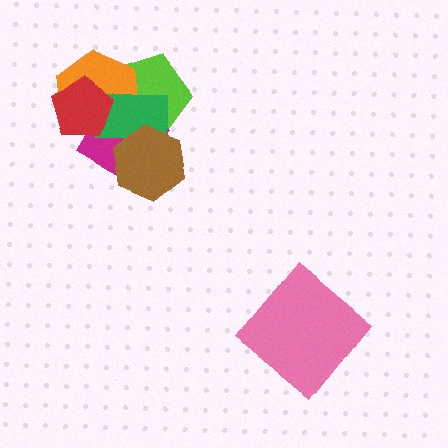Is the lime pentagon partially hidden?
Yes, it is partially covered by another shape.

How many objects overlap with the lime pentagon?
5 objects overlap with the lime pentagon.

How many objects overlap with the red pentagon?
4 objects overlap with the red pentagon.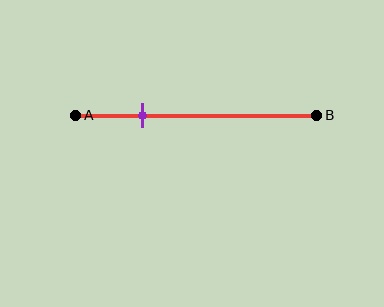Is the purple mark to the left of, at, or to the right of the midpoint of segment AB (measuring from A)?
The purple mark is to the left of the midpoint of segment AB.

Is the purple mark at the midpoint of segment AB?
No, the mark is at about 30% from A, not at the 50% midpoint.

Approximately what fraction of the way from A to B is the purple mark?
The purple mark is approximately 30% of the way from A to B.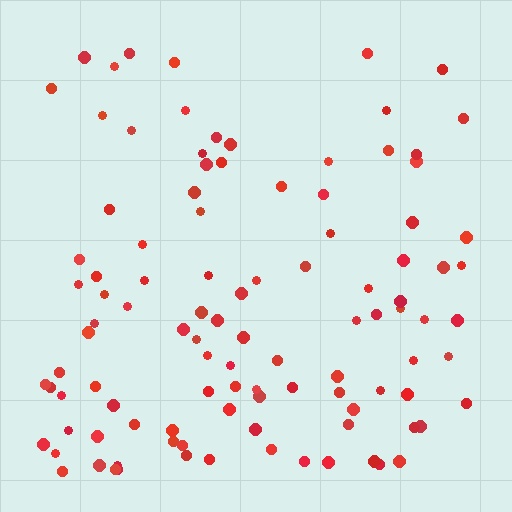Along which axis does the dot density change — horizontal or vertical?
Vertical.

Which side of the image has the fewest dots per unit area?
The top.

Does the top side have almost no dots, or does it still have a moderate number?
Still a moderate number, just noticeably fewer than the bottom.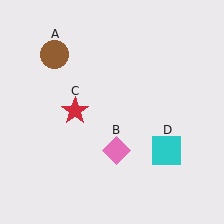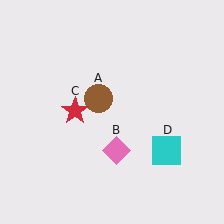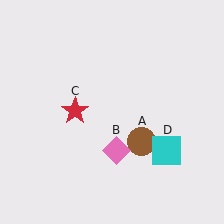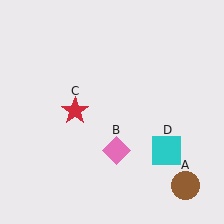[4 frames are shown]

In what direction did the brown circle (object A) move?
The brown circle (object A) moved down and to the right.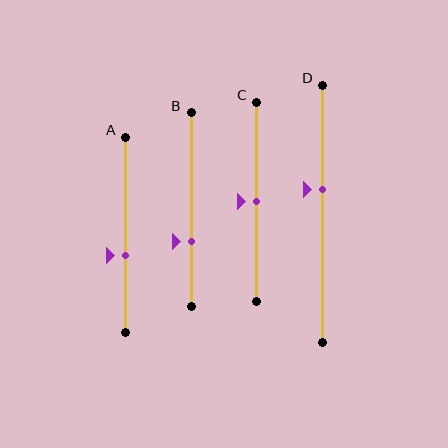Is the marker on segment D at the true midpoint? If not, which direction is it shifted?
No, the marker on segment D is shifted upward by about 9% of the segment length.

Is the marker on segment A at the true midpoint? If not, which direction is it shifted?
No, the marker on segment A is shifted downward by about 11% of the segment length.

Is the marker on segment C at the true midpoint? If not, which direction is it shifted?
Yes, the marker on segment C is at the true midpoint.